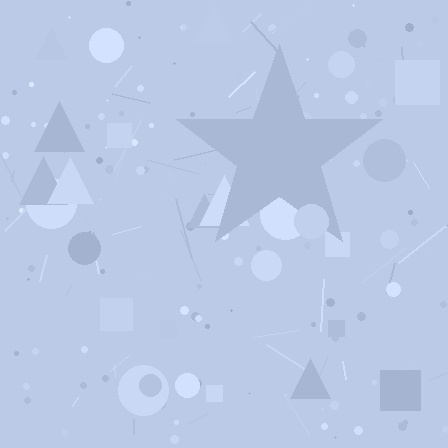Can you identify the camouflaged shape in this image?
The camouflaged shape is a star.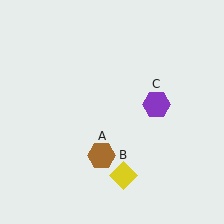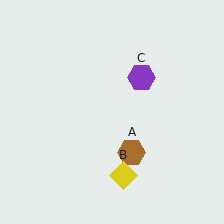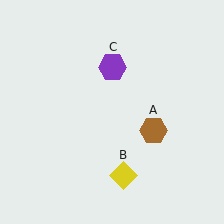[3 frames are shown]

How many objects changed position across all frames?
2 objects changed position: brown hexagon (object A), purple hexagon (object C).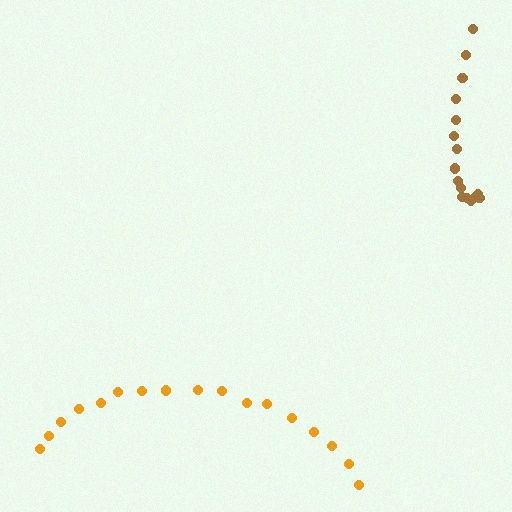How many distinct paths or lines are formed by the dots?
There are 2 distinct paths.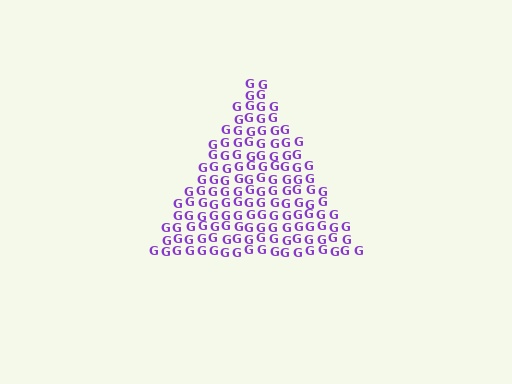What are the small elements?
The small elements are letter G's.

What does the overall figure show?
The overall figure shows a triangle.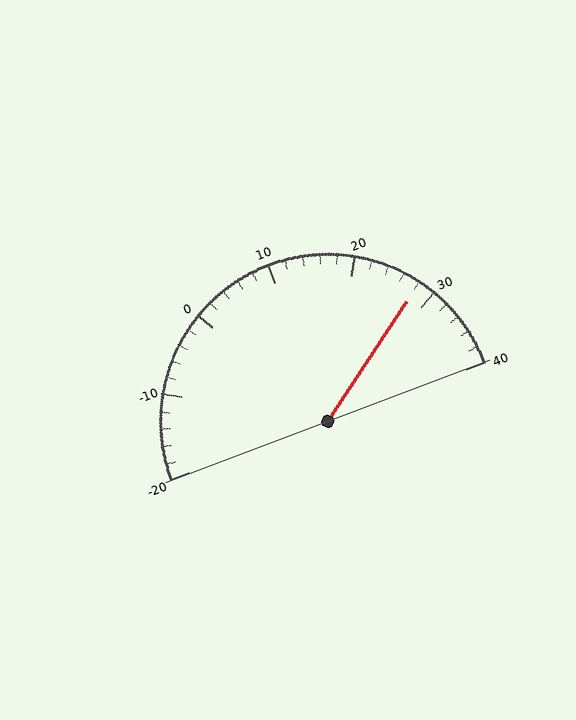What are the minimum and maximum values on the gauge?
The gauge ranges from -20 to 40.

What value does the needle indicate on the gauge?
The needle indicates approximately 28.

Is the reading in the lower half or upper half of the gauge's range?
The reading is in the upper half of the range (-20 to 40).